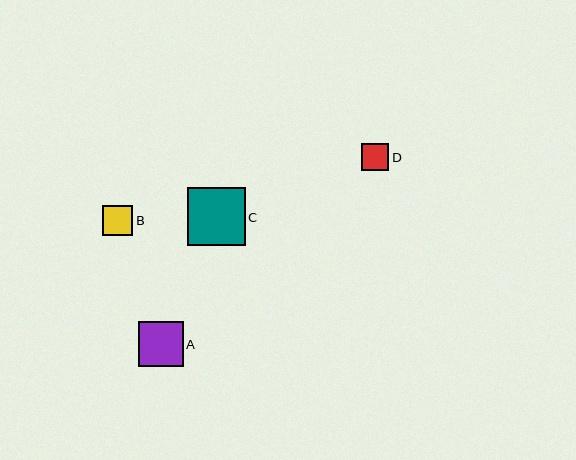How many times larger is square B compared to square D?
Square B is approximately 1.1 times the size of square D.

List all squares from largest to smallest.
From largest to smallest: C, A, B, D.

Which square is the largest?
Square C is the largest with a size of approximately 58 pixels.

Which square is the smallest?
Square D is the smallest with a size of approximately 27 pixels.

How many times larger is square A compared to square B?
Square A is approximately 1.5 times the size of square B.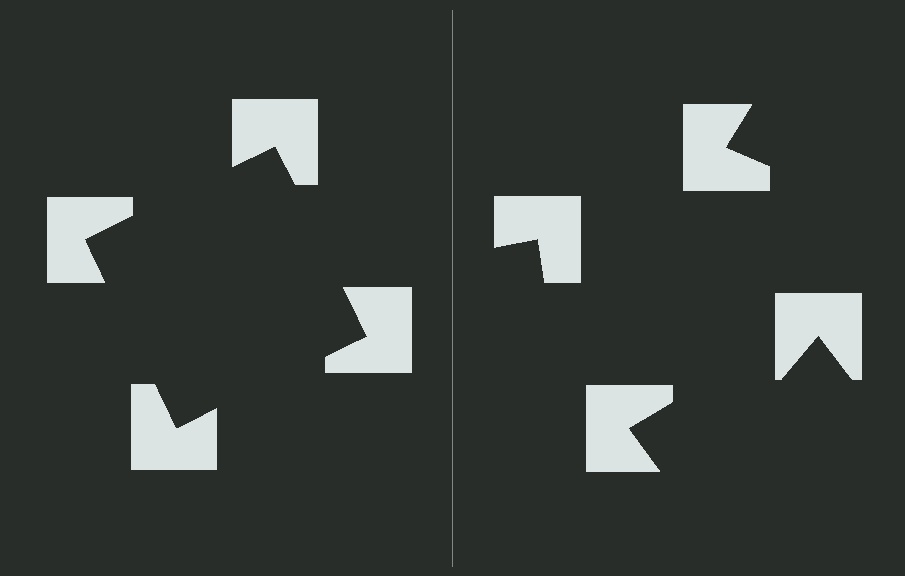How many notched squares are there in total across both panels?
8 — 4 on each side.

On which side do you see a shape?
An illusory square appears on the left side. On the right side the wedge cuts are rotated, so no coherent shape forms.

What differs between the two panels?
The notched squares are positioned identically on both sides; only the wedge orientations differ. On the left they align to a square; on the right they are misaligned.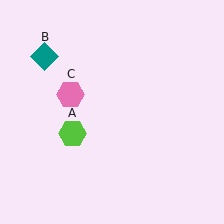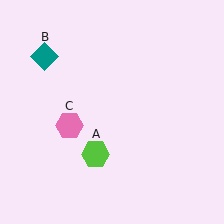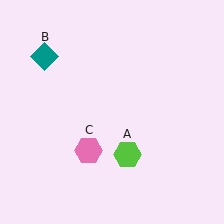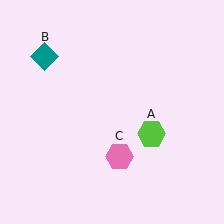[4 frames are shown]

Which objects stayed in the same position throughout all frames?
Teal diamond (object B) remained stationary.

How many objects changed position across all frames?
2 objects changed position: lime hexagon (object A), pink hexagon (object C).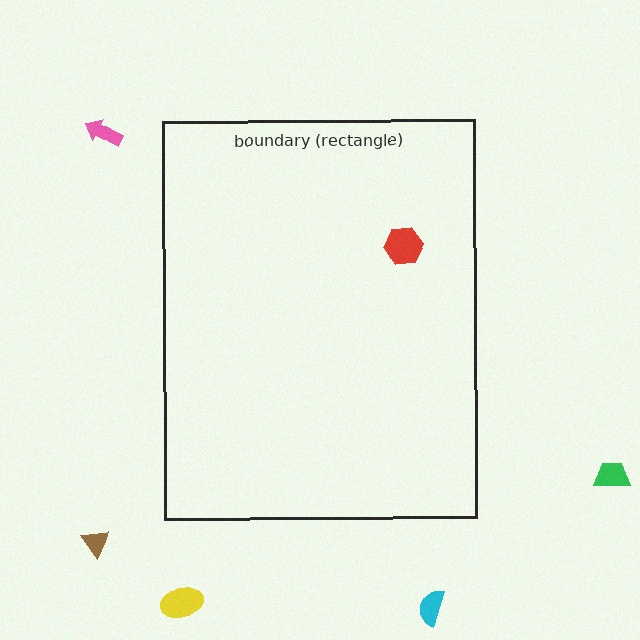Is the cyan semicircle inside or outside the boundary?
Outside.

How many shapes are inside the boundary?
1 inside, 5 outside.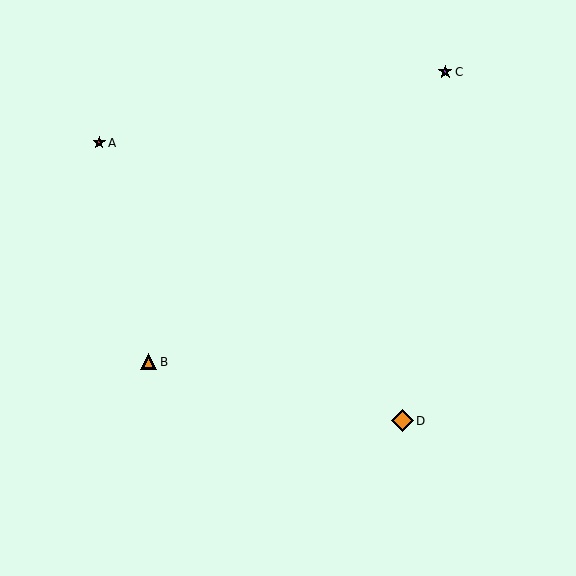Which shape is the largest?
The orange diamond (labeled D) is the largest.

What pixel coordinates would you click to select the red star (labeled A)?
Click at (99, 143) to select the red star A.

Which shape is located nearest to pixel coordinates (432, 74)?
The purple star (labeled C) at (445, 72) is nearest to that location.